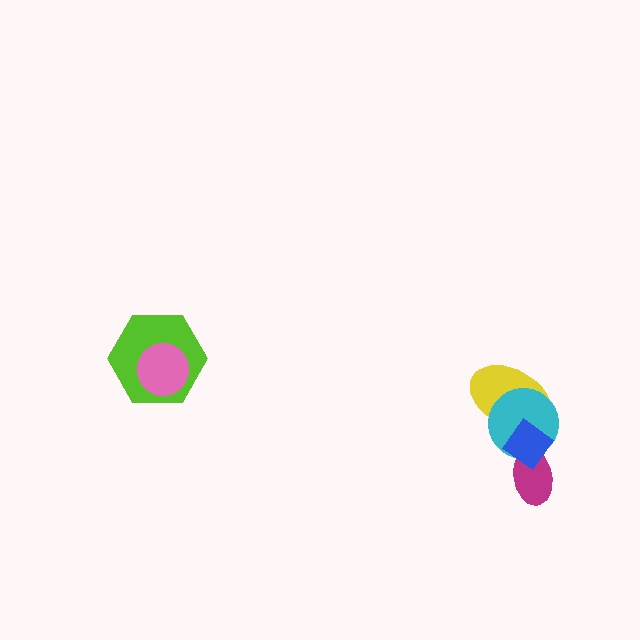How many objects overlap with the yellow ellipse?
2 objects overlap with the yellow ellipse.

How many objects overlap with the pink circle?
1 object overlaps with the pink circle.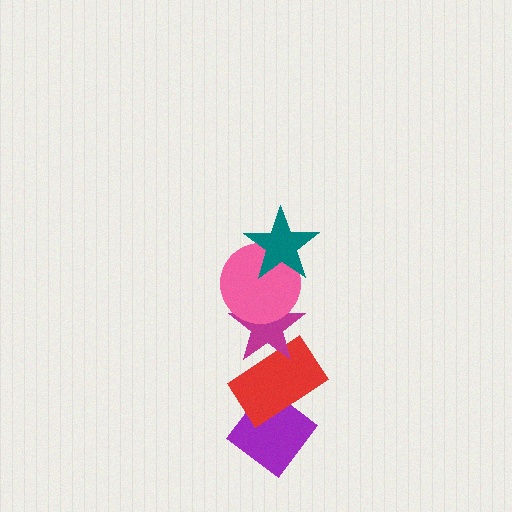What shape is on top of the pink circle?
The teal star is on top of the pink circle.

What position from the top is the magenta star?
The magenta star is 3rd from the top.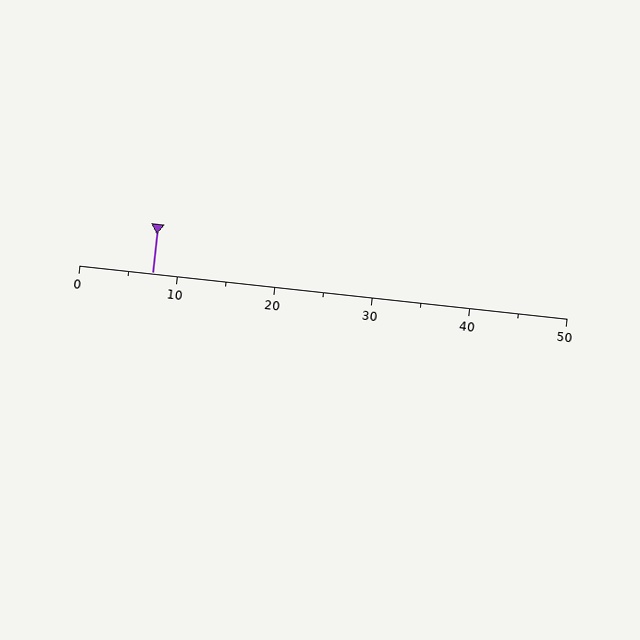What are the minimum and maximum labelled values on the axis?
The axis runs from 0 to 50.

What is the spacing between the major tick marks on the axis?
The major ticks are spaced 10 apart.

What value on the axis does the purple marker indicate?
The marker indicates approximately 7.5.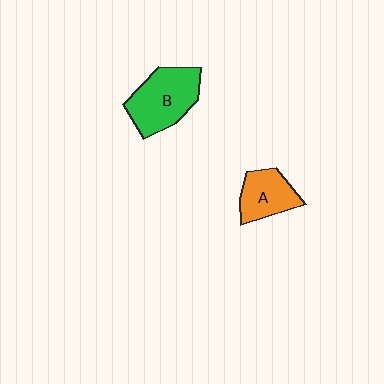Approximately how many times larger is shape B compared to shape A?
Approximately 1.5 times.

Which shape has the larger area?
Shape B (green).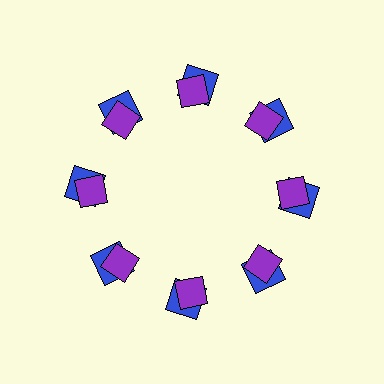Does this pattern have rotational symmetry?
Yes, this pattern has 8-fold rotational symmetry. It looks the same after rotating 45 degrees around the center.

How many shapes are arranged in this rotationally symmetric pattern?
There are 16 shapes, arranged in 8 groups of 2.